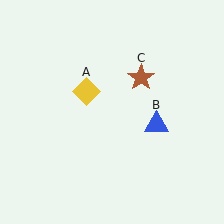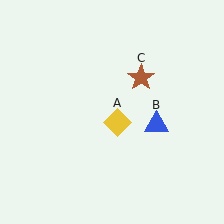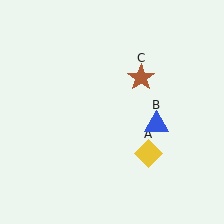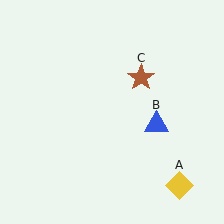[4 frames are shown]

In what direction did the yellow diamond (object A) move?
The yellow diamond (object A) moved down and to the right.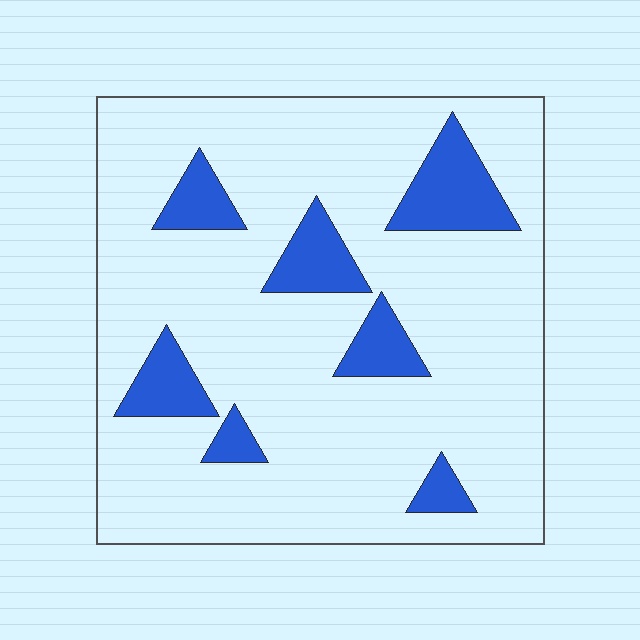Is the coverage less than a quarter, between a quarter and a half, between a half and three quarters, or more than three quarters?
Less than a quarter.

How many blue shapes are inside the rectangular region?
7.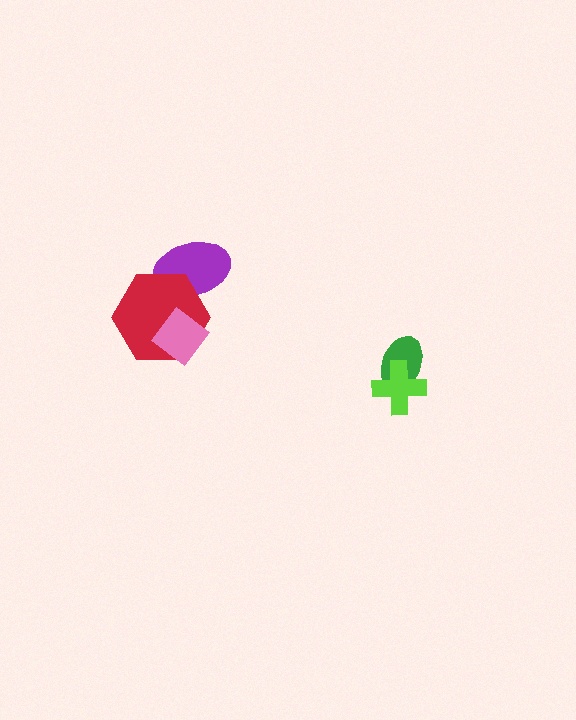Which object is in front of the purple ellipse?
The red hexagon is in front of the purple ellipse.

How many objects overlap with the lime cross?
1 object overlaps with the lime cross.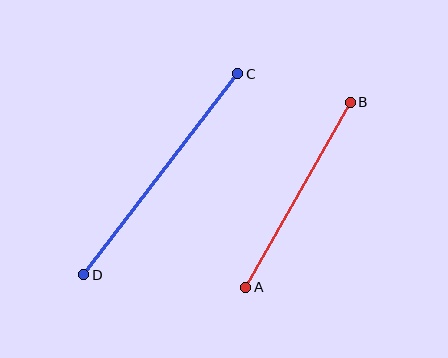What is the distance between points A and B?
The distance is approximately 213 pixels.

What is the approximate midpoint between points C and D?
The midpoint is at approximately (161, 174) pixels.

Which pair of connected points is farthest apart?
Points C and D are farthest apart.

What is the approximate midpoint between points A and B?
The midpoint is at approximately (298, 195) pixels.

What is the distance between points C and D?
The distance is approximately 254 pixels.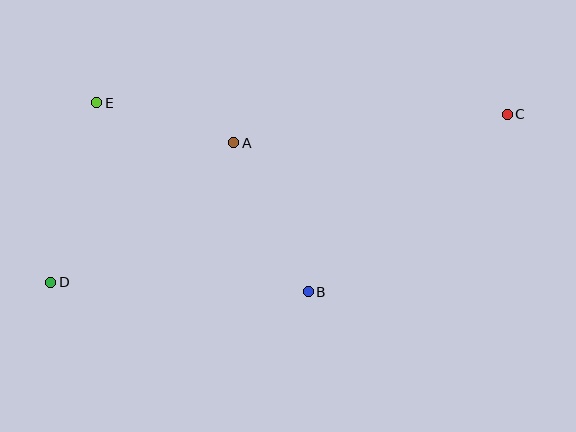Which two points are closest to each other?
Points A and E are closest to each other.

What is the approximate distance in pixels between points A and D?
The distance between A and D is approximately 230 pixels.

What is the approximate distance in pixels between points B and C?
The distance between B and C is approximately 267 pixels.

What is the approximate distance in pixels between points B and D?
The distance between B and D is approximately 257 pixels.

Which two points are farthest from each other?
Points C and D are farthest from each other.